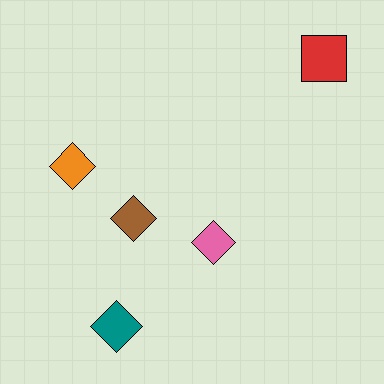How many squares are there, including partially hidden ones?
There is 1 square.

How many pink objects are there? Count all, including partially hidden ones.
There is 1 pink object.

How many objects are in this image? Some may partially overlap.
There are 5 objects.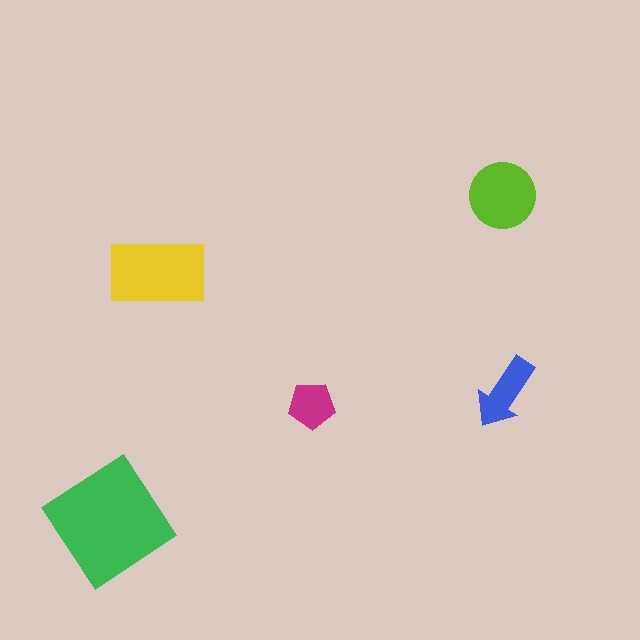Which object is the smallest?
The magenta pentagon.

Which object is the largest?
The green diamond.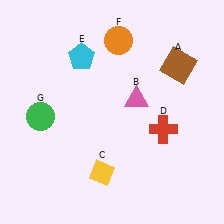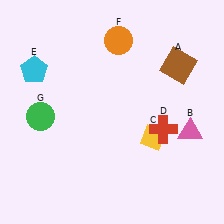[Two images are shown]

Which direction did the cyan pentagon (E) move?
The cyan pentagon (E) moved left.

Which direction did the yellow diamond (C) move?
The yellow diamond (C) moved right.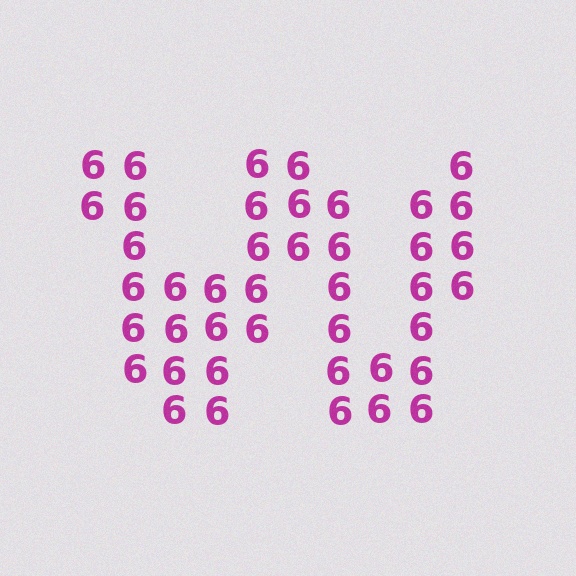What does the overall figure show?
The overall figure shows the letter W.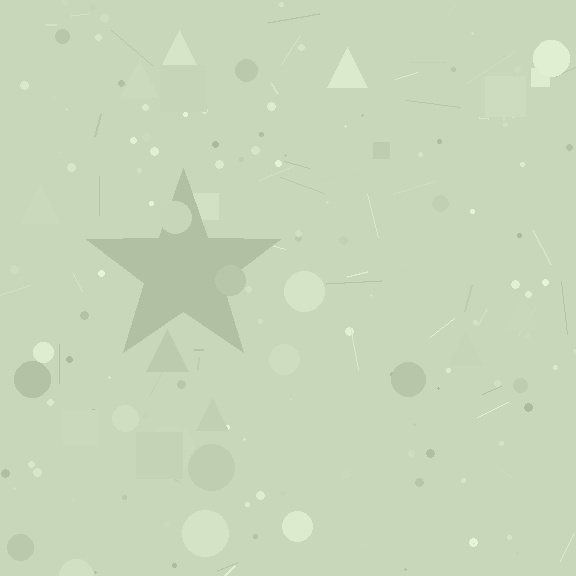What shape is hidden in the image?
A star is hidden in the image.